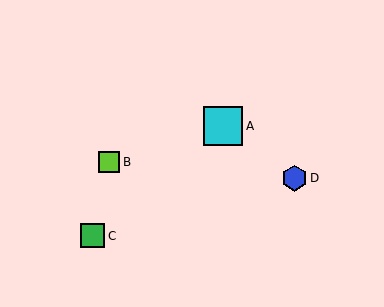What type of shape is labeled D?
Shape D is a blue hexagon.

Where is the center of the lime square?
The center of the lime square is at (109, 162).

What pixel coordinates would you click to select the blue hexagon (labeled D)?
Click at (295, 178) to select the blue hexagon D.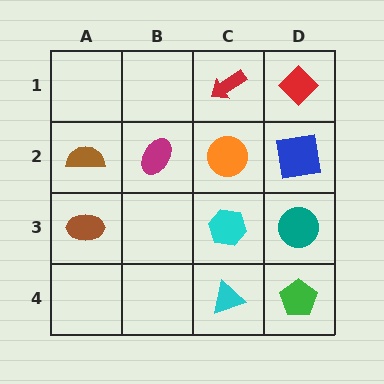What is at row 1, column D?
A red diamond.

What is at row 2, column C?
An orange circle.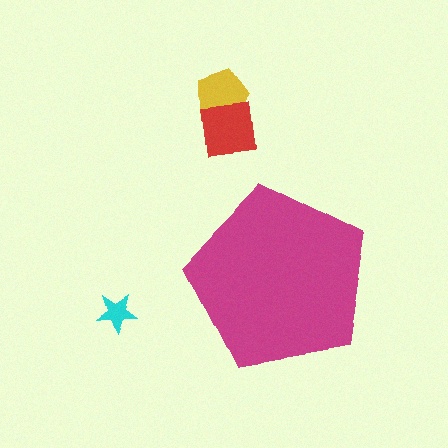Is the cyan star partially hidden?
No, the cyan star is fully visible.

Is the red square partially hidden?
No, the red square is fully visible.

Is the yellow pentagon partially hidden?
No, the yellow pentagon is fully visible.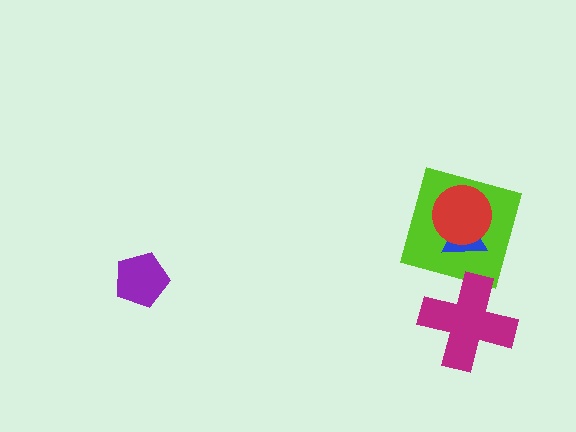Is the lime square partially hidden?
Yes, it is partially covered by another shape.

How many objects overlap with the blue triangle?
2 objects overlap with the blue triangle.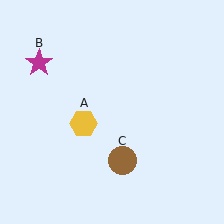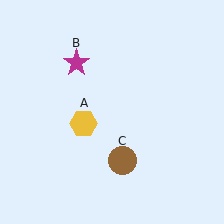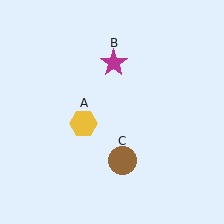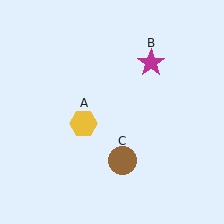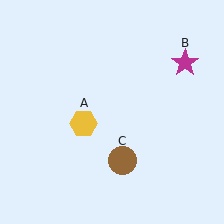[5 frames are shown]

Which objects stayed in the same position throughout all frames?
Yellow hexagon (object A) and brown circle (object C) remained stationary.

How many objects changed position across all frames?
1 object changed position: magenta star (object B).